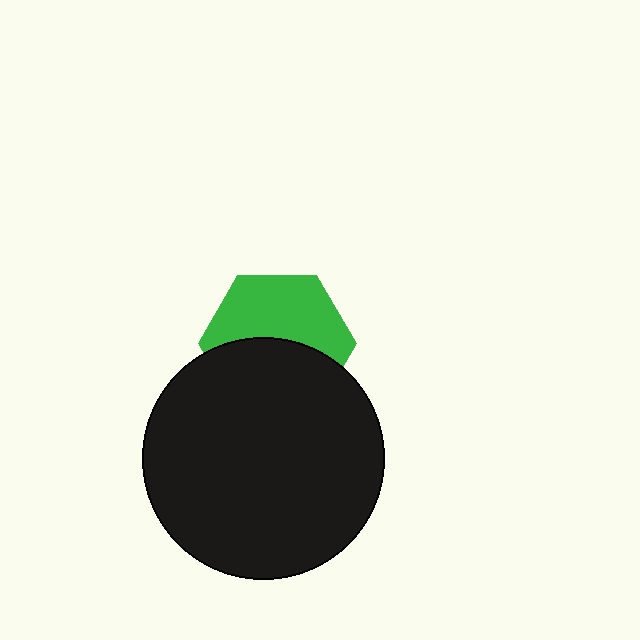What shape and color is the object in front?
The object in front is a black circle.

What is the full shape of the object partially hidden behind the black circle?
The partially hidden object is a green hexagon.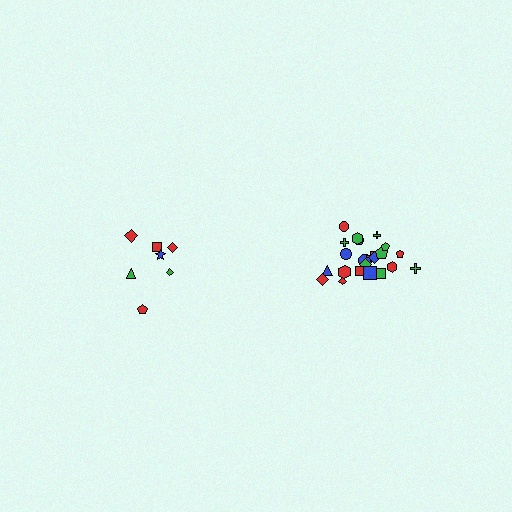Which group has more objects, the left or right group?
The right group.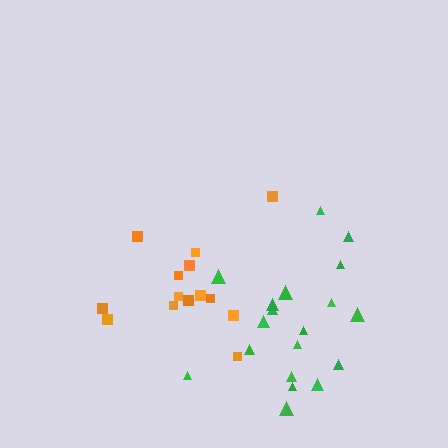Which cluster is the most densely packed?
Green.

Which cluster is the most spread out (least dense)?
Orange.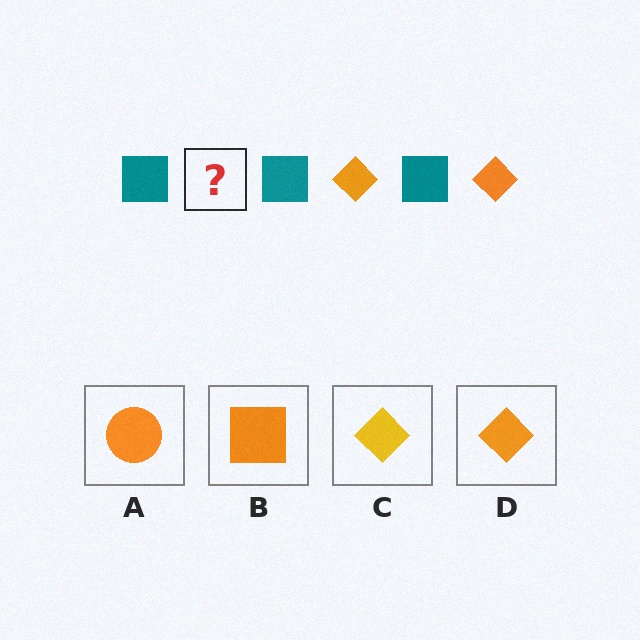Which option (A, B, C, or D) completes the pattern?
D.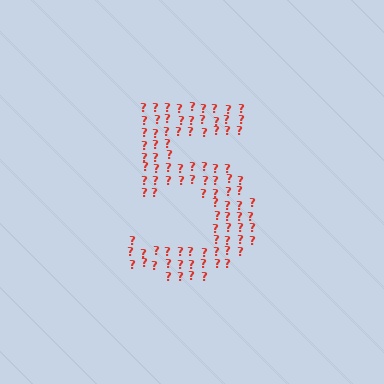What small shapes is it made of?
It is made of small question marks.